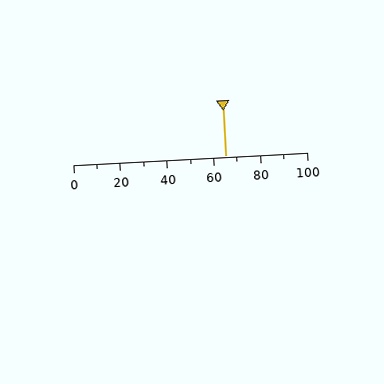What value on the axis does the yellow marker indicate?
The marker indicates approximately 65.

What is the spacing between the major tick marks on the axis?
The major ticks are spaced 20 apart.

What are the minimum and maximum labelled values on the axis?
The axis runs from 0 to 100.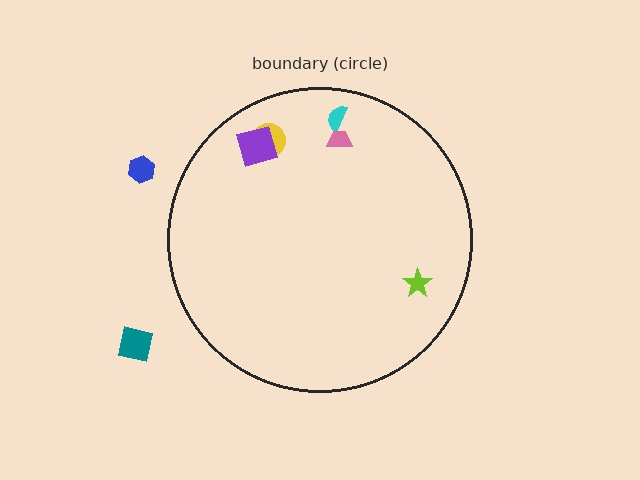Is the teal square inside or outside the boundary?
Outside.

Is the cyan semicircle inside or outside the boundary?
Inside.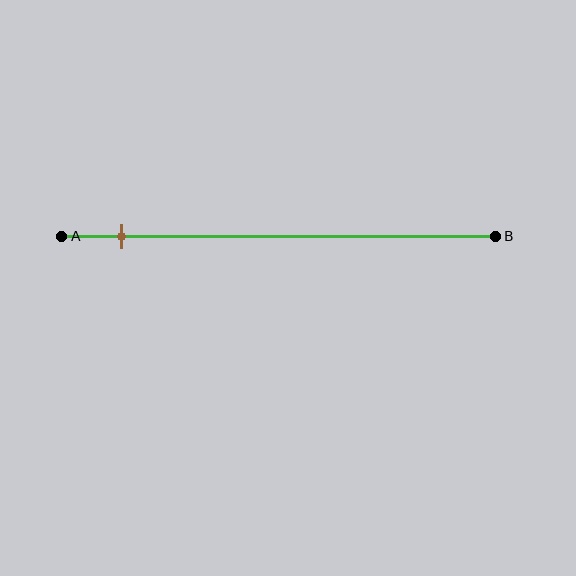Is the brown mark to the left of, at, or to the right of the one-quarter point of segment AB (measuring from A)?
The brown mark is to the left of the one-quarter point of segment AB.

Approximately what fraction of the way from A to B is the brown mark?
The brown mark is approximately 15% of the way from A to B.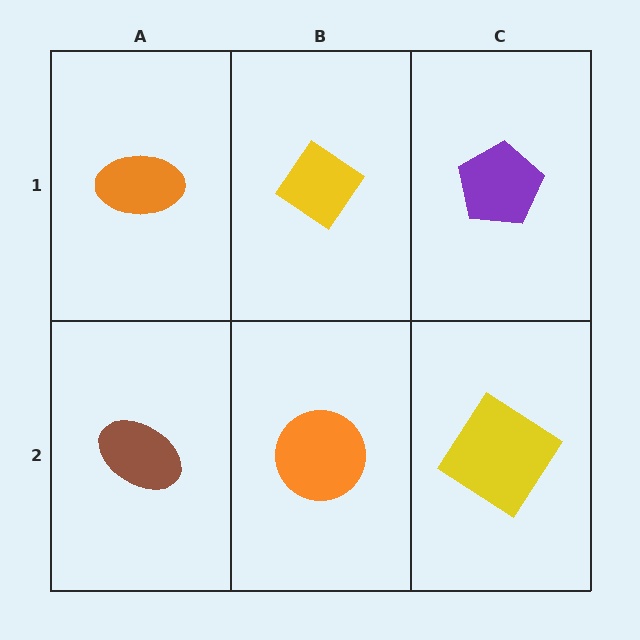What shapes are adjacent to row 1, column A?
A brown ellipse (row 2, column A), a yellow diamond (row 1, column B).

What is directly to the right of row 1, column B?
A purple pentagon.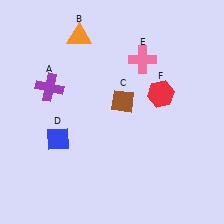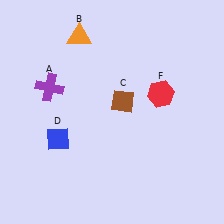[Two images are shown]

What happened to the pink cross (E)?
The pink cross (E) was removed in Image 2. It was in the top-right area of Image 1.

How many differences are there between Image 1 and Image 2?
There is 1 difference between the two images.